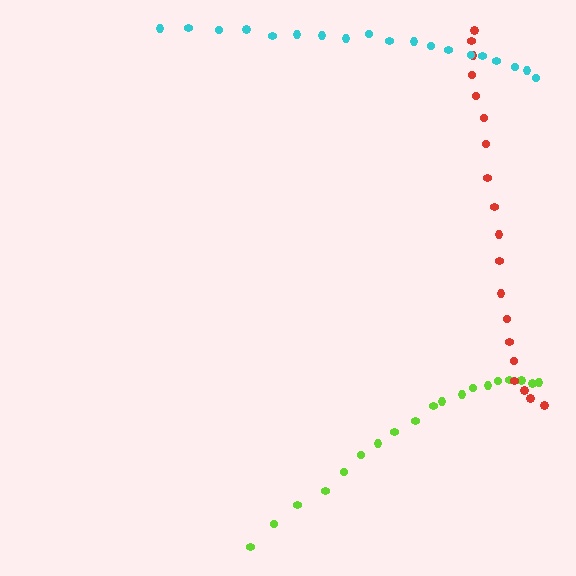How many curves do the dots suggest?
There are 3 distinct paths.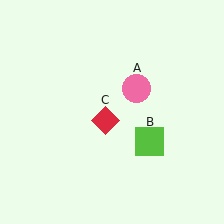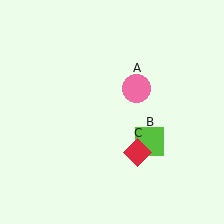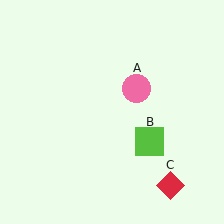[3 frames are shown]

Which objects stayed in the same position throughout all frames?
Pink circle (object A) and lime square (object B) remained stationary.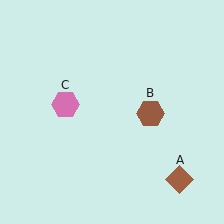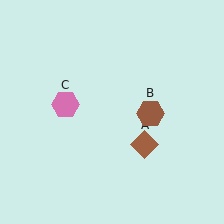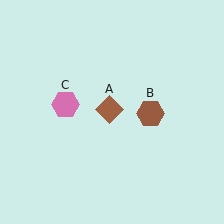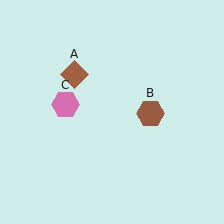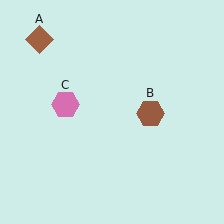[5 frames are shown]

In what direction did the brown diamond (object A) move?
The brown diamond (object A) moved up and to the left.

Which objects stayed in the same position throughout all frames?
Brown hexagon (object B) and pink hexagon (object C) remained stationary.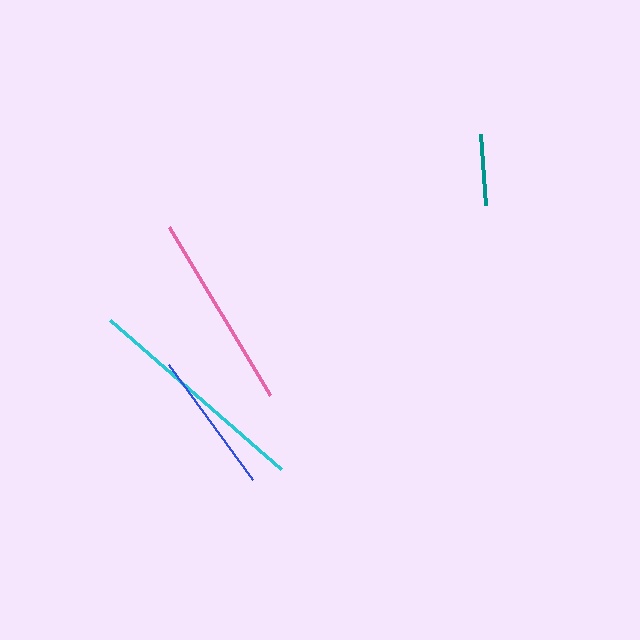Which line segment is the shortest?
The teal line is the shortest at approximately 72 pixels.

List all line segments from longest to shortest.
From longest to shortest: cyan, pink, blue, teal.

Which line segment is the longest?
The cyan line is the longest at approximately 227 pixels.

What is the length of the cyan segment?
The cyan segment is approximately 227 pixels long.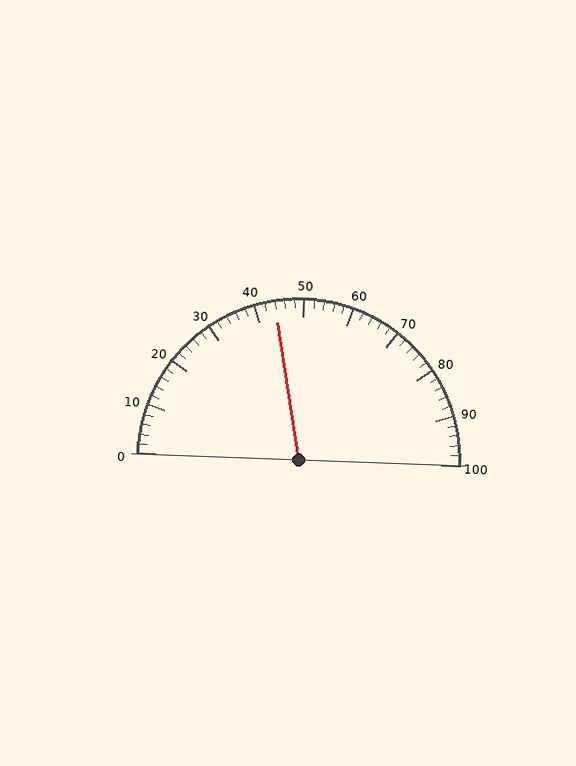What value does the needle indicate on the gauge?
The needle indicates approximately 44.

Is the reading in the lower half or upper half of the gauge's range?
The reading is in the lower half of the range (0 to 100).